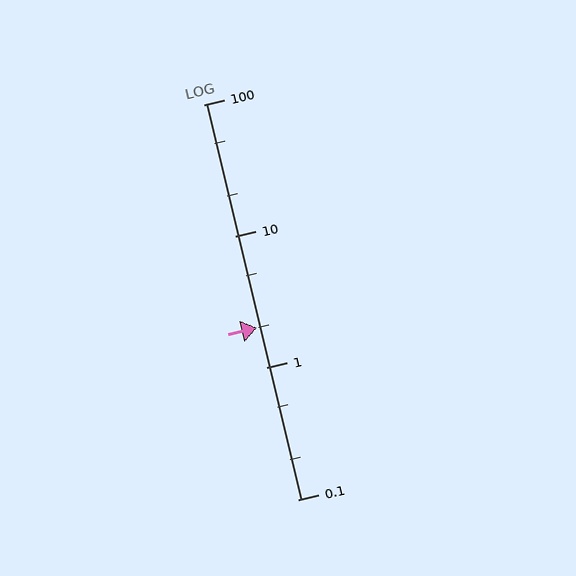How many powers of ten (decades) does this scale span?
The scale spans 3 decades, from 0.1 to 100.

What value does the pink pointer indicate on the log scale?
The pointer indicates approximately 2.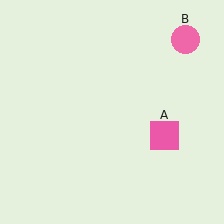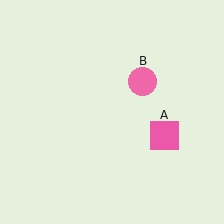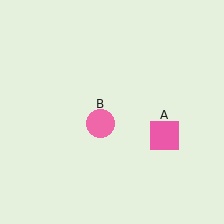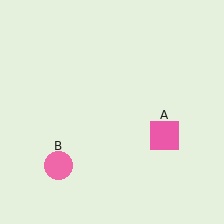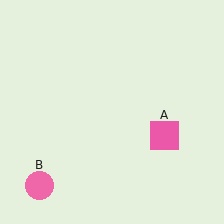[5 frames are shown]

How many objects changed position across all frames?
1 object changed position: pink circle (object B).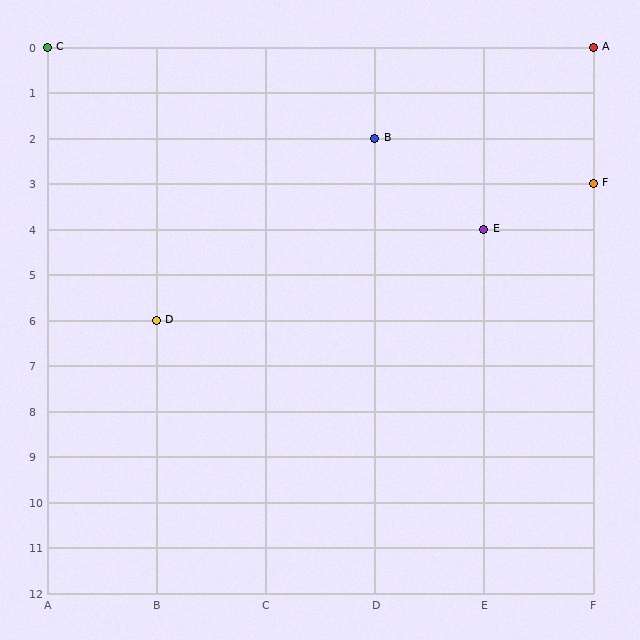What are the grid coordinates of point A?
Point A is at grid coordinates (F, 0).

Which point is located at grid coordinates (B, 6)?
Point D is at (B, 6).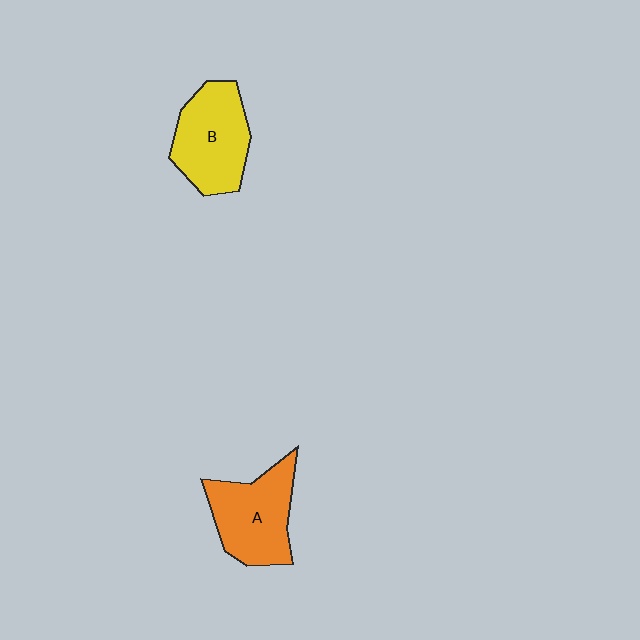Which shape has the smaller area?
Shape A (orange).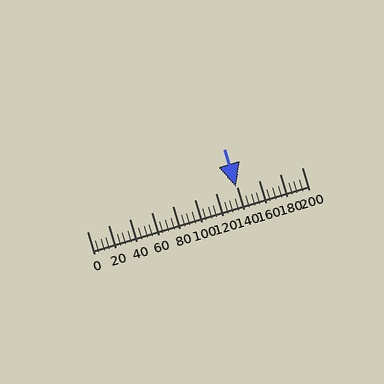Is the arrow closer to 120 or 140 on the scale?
The arrow is closer to 140.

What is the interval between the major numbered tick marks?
The major tick marks are spaced 20 units apart.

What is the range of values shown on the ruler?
The ruler shows values from 0 to 200.